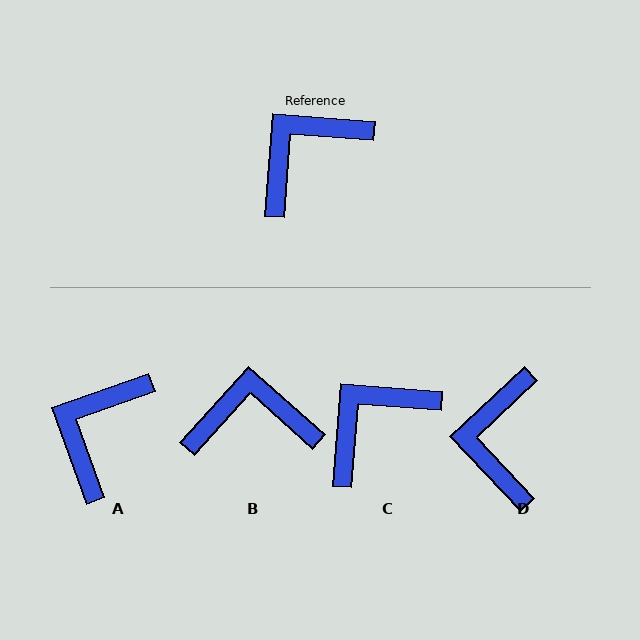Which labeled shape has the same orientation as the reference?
C.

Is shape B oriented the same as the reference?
No, it is off by about 38 degrees.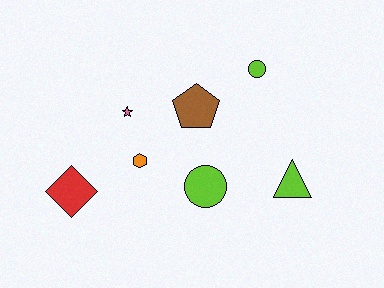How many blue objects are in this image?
There are no blue objects.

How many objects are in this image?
There are 7 objects.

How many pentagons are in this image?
There is 1 pentagon.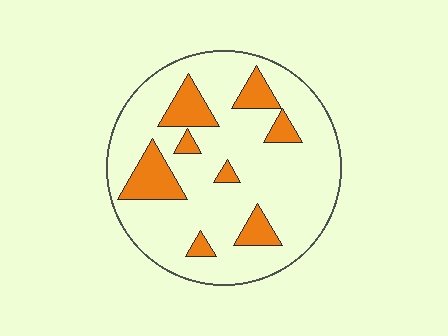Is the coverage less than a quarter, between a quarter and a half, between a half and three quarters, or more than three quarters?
Less than a quarter.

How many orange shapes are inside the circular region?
8.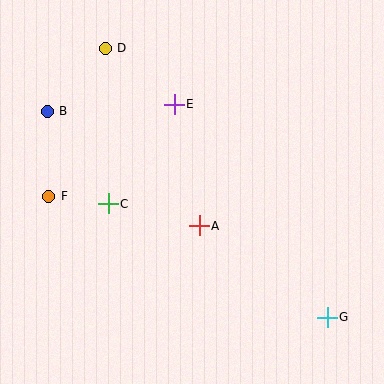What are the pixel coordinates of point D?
Point D is at (105, 48).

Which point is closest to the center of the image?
Point A at (199, 226) is closest to the center.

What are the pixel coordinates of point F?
Point F is at (49, 196).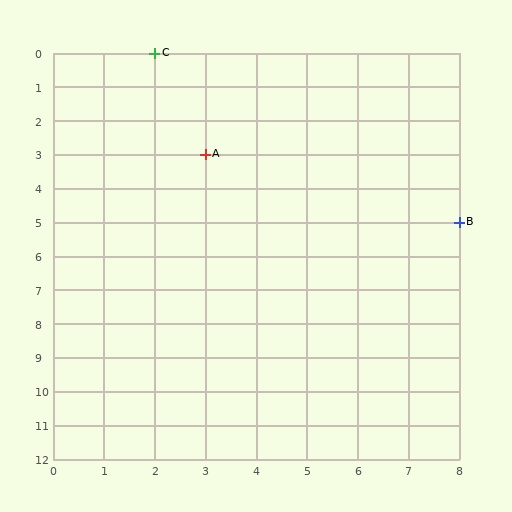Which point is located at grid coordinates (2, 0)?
Point C is at (2, 0).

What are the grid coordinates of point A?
Point A is at grid coordinates (3, 3).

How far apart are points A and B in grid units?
Points A and B are 5 columns and 2 rows apart (about 5.4 grid units diagonally).